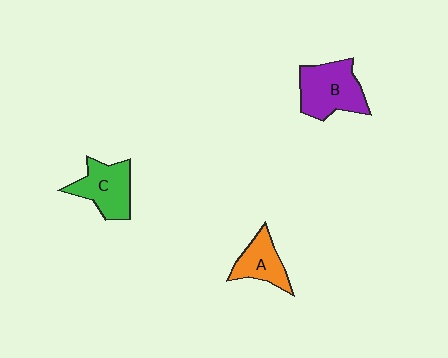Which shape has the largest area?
Shape B (purple).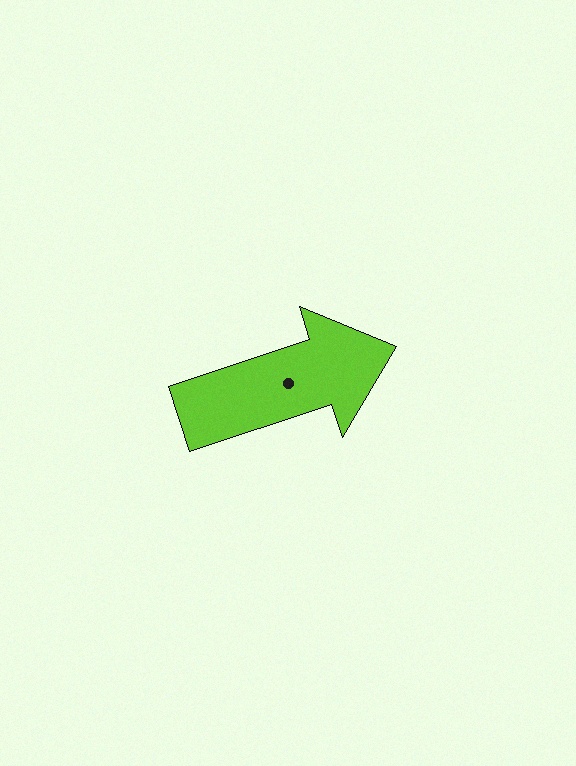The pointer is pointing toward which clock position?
Roughly 2 o'clock.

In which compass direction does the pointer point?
East.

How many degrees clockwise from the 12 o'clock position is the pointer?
Approximately 72 degrees.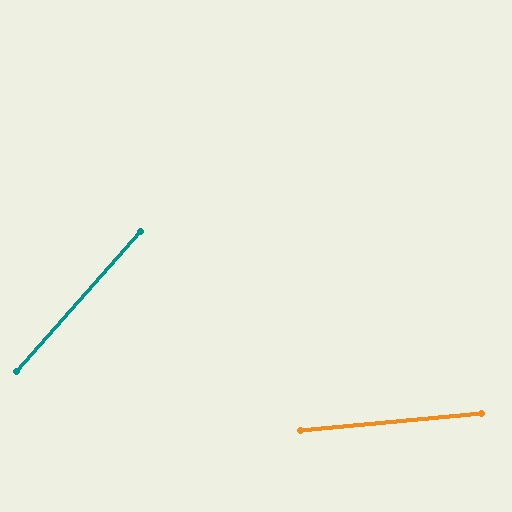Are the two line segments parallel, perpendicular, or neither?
Neither parallel nor perpendicular — they differ by about 43°.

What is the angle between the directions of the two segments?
Approximately 43 degrees.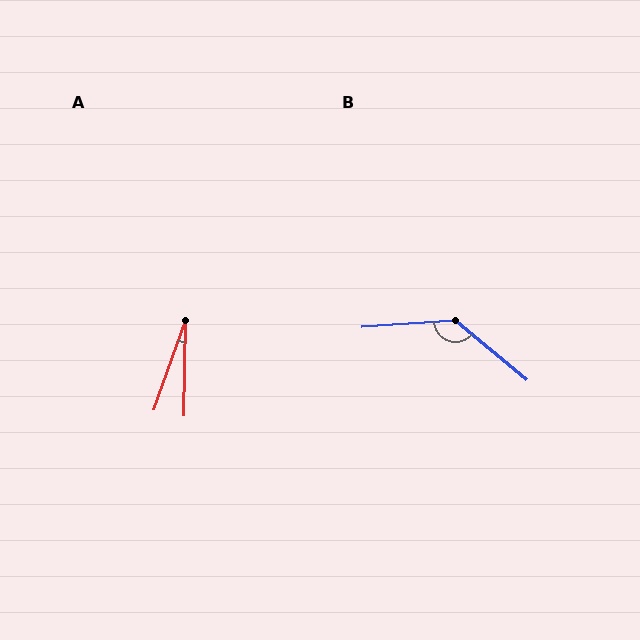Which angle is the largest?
B, at approximately 136 degrees.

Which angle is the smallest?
A, at approximately 19 degrees.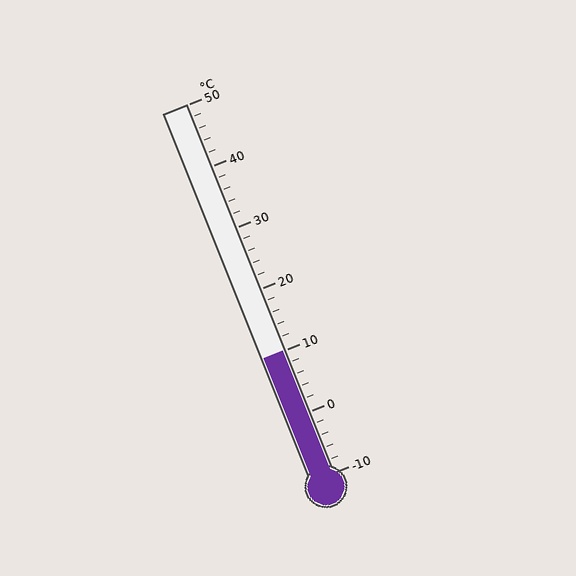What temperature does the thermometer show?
The thermometer shows approximately 10°C.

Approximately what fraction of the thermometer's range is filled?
The thermometer is filled to approximately 35% of its range.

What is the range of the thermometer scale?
The thermometer scale ranges from -10°C to 50°C.